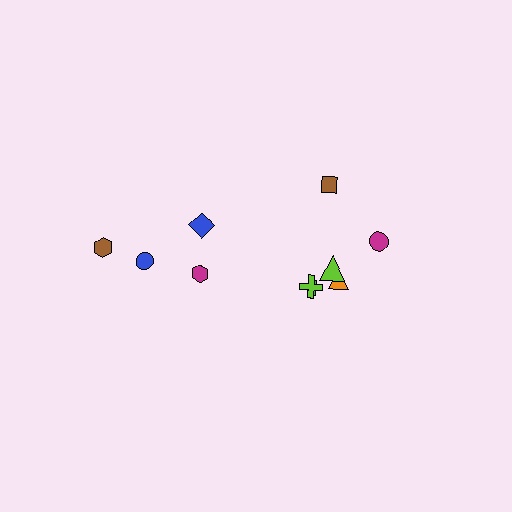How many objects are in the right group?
There are 6 objects.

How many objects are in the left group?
There are 4 objects.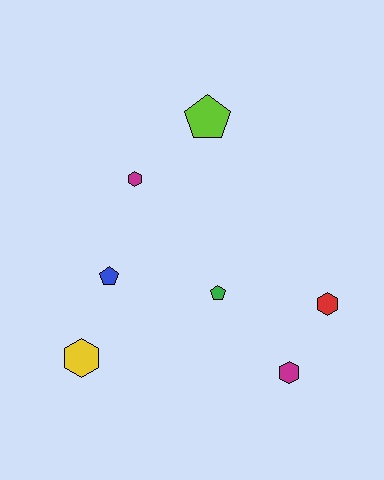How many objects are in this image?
There are 7 objects.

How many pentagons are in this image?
There are 3 pentagons.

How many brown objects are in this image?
There are no brown objects.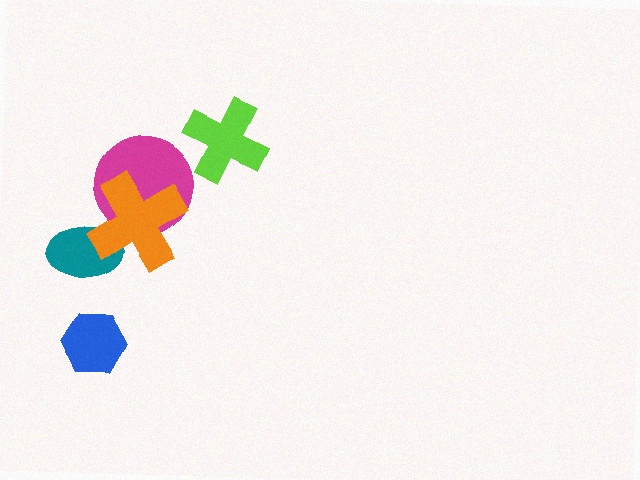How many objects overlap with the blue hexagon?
0 objects overlap with the blue hexagon.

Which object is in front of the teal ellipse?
The orange cross is in front of the teal ellipse.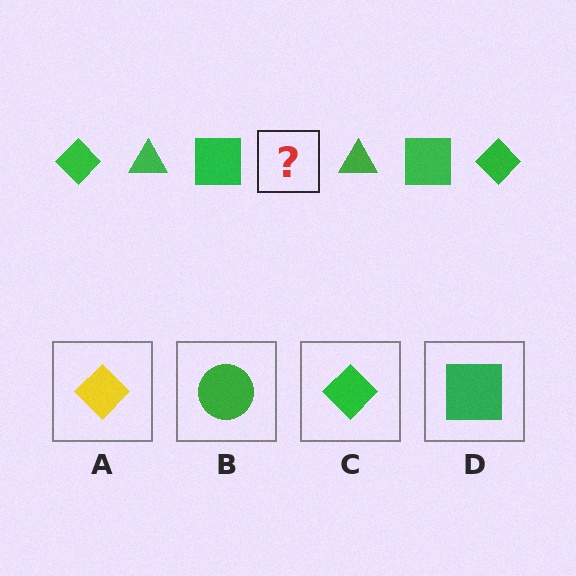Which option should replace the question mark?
Option C.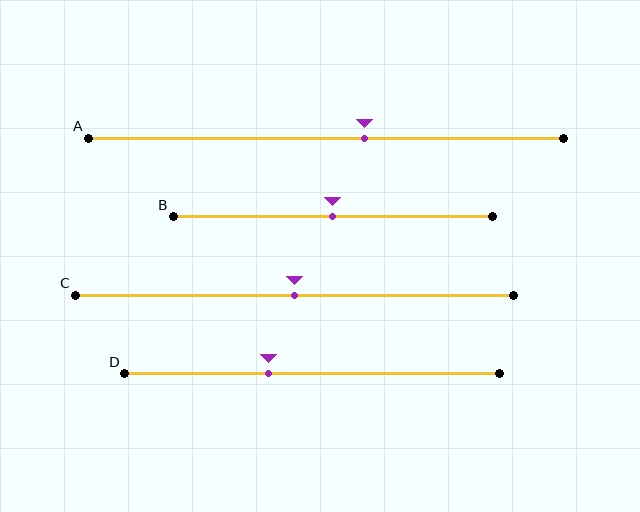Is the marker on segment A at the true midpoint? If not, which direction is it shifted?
No, the marker on segment A is shifted to the right by about 8% of the segment length.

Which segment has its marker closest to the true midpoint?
Segment B has its marker closest to the true midpoint.